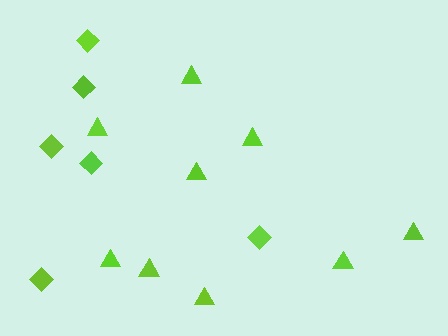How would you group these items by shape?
There are 2 groups: one group of triangles (9) and one group of diamonds (6).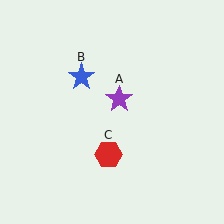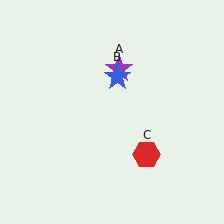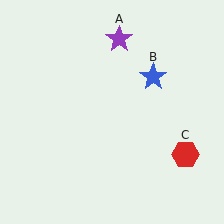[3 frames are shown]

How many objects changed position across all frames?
3 objects changed position: purple star (object A), blue star (object B), red hexagon (object C).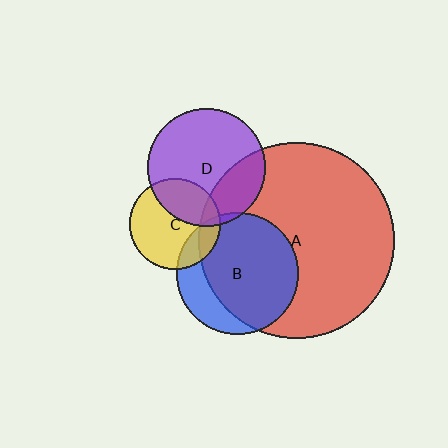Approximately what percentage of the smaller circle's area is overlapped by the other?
Approximately 15%.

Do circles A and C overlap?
Yes.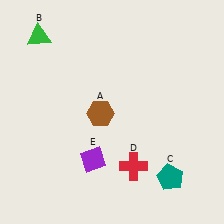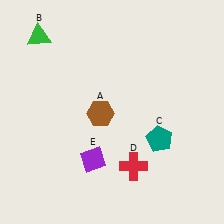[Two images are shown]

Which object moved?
The teal pentagon (C) moved up.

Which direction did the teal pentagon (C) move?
The teal pentagon (C) moved up.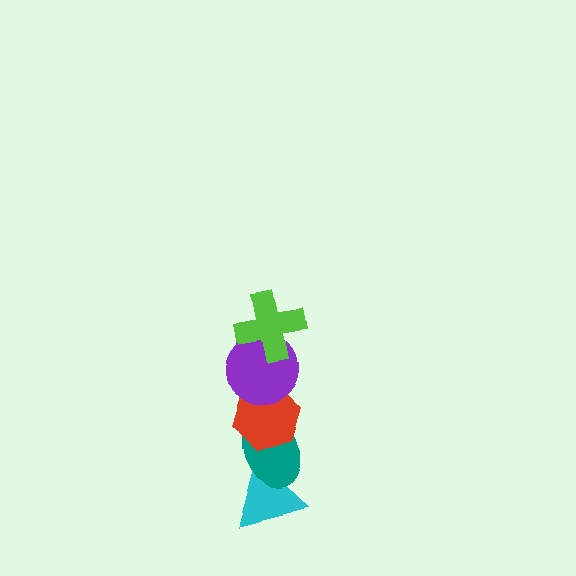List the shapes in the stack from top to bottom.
From top to bottom: the lime cross, the purple circle, the red hexagon, the teal ellipse, the cyan triangle.